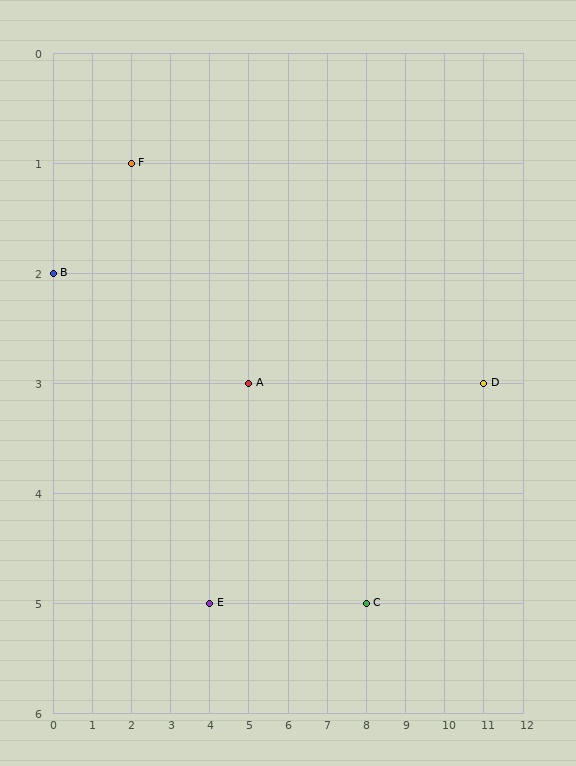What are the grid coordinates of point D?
Point D is at grid coordinates (11, 3).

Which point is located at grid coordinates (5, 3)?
Point A is at (5, 3).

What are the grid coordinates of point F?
Point F is at grid coordinates (2, 1).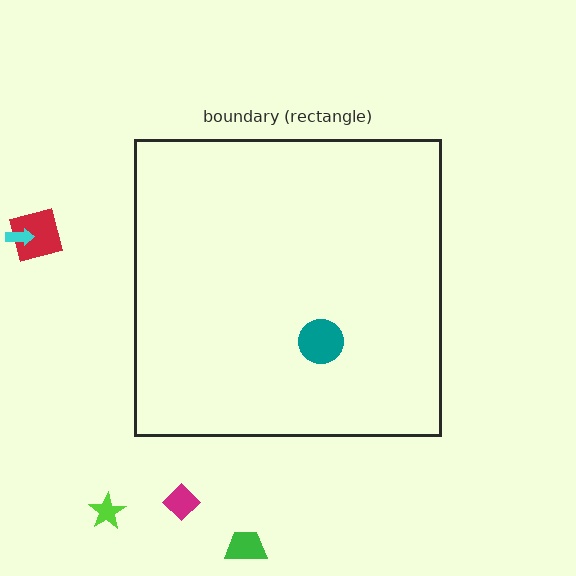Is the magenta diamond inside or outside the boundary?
Outside.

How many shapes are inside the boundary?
1 inside, 5 outside.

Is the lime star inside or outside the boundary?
Outside.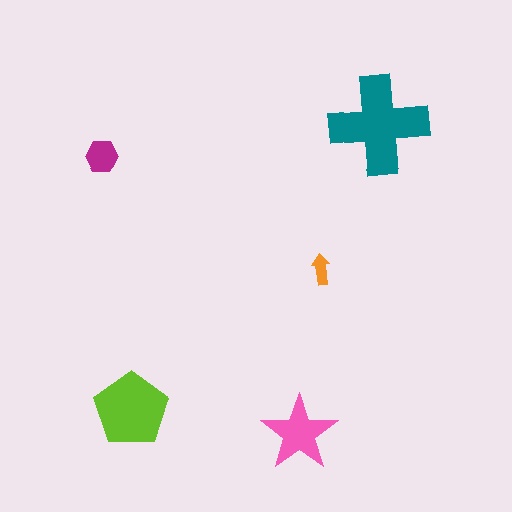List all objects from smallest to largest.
The orange arrow, the magenta hexagon, the pink star, the lime pentagon, the teal cross.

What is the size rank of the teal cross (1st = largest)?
1st.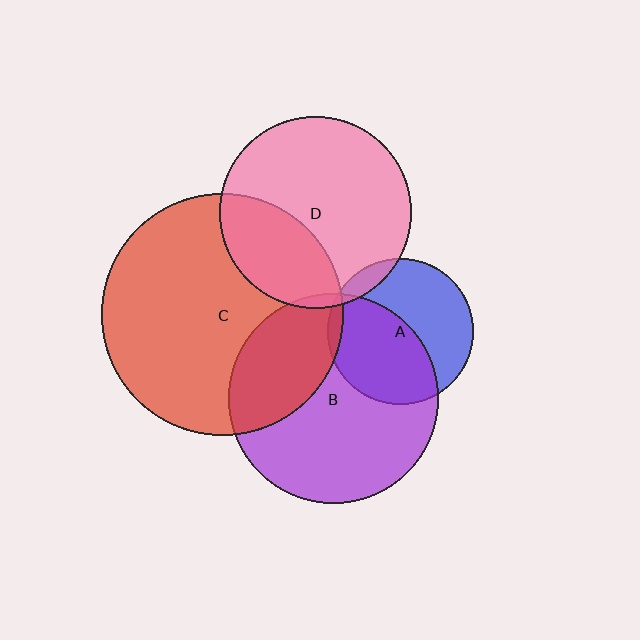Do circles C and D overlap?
Yes.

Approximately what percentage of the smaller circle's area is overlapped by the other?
Approximately 30%.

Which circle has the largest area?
Circle C (red).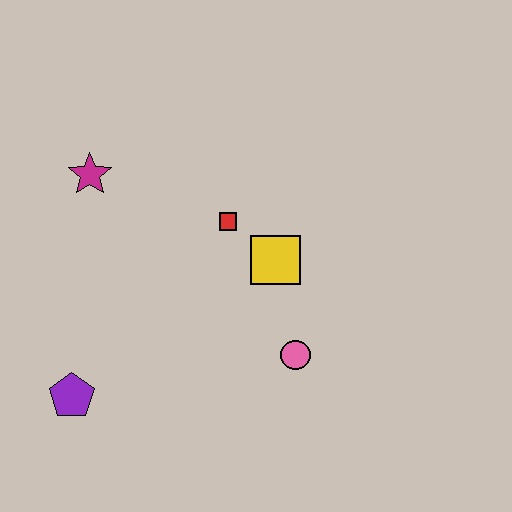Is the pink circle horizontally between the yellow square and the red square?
No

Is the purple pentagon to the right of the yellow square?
No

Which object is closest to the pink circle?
The yellow square is closest to the pink circle.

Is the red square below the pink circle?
No